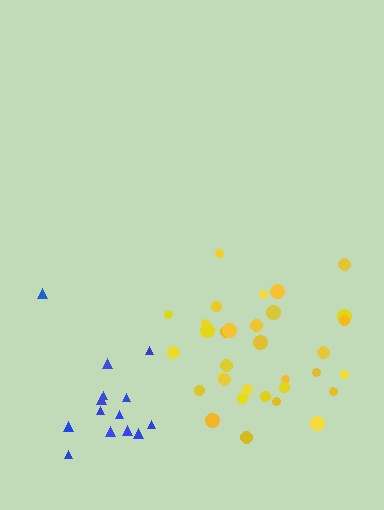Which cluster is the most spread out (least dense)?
Blue.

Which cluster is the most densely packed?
Yellow.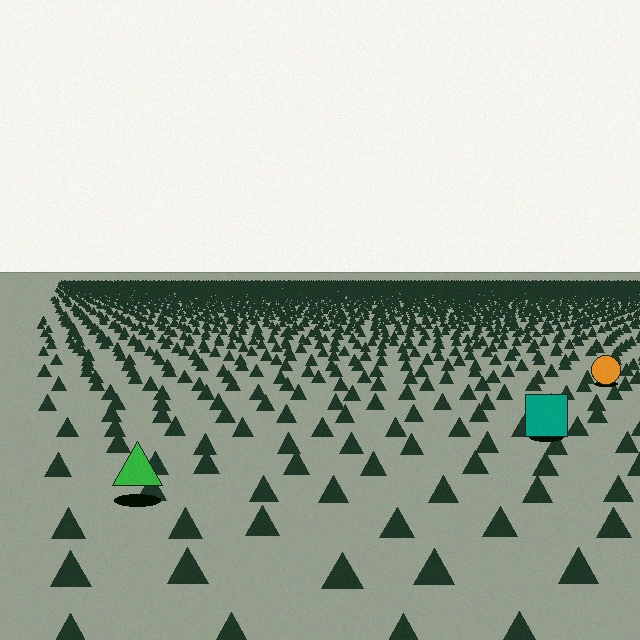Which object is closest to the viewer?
The green triangle is closest. The texture marks near it are larger and more spread out.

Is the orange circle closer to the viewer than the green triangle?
No. The green triangle is closer — you can tell from the texture gradient: the ground texture is coarser near it.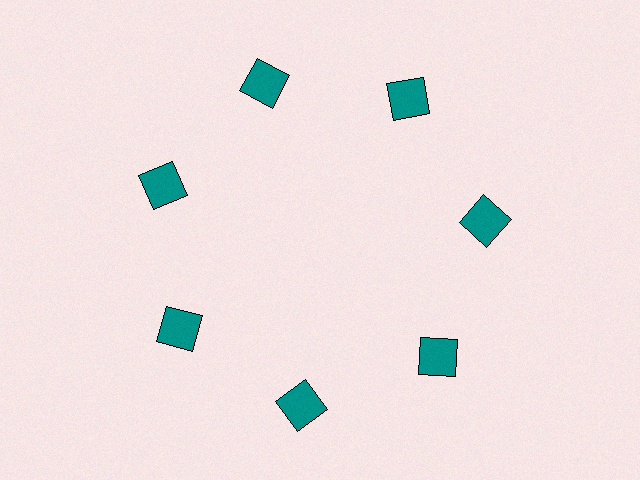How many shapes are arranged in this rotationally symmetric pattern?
There are 7 shapes, arranged in 7 groups of 1.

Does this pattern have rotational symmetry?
Yes, this pattern has 7-fold rotational symmetry. It looks the same after rotating 51 degrees around the center.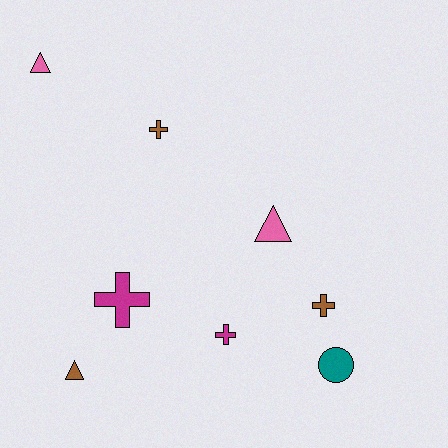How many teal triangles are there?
There are no teal triangles.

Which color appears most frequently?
Brown, with 3 objects.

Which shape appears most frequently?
Cross, with 4 objects.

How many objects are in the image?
There are 8 objects.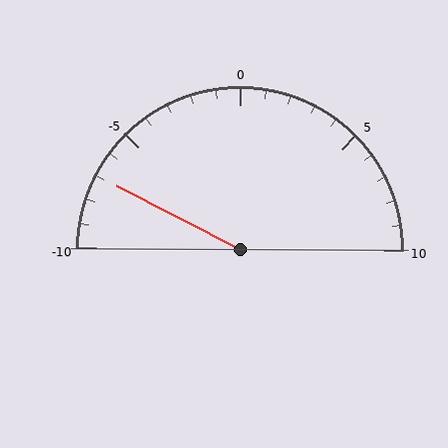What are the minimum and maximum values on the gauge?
The gauge ranges from -10 to 10.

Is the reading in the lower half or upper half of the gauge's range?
The reading is in the lower half of the range (-10 to 10).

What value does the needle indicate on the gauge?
The needle indicates approximately -7.